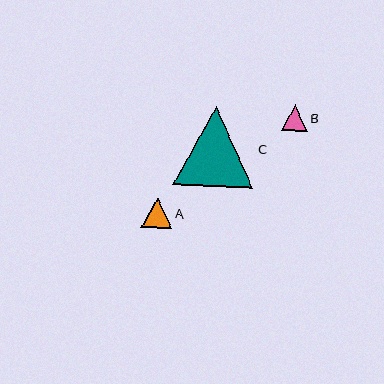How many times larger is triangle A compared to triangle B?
Triangle A is approximately 1.2 times the size of triangle B.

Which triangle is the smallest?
Triangle B is the smallest with a size of approximately 26 pixels.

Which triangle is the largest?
Triangle C is the largest with a size of approximately 80 pixels.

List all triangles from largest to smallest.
From largest to smallest: C, A, B.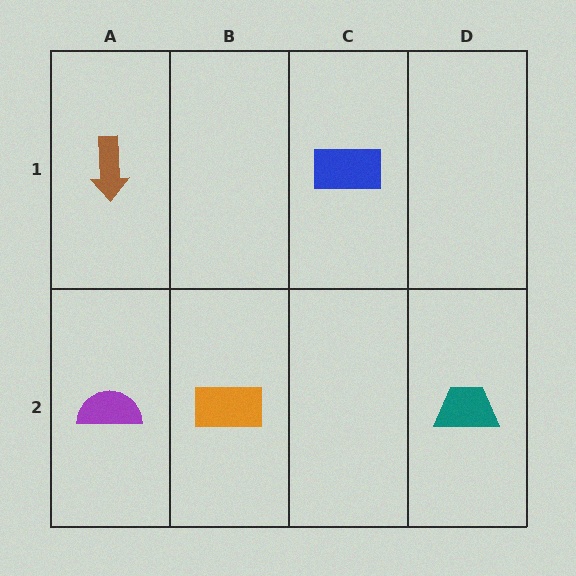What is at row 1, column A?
A brown arrow.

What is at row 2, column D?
A teal trapezoid.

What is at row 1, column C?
A blue rectangle.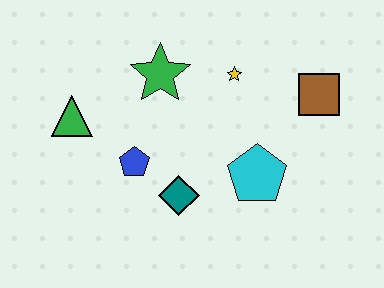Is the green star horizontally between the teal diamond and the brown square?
No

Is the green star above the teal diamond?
Yes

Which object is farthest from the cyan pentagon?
The green triangle is farthest from the cyan pentagon.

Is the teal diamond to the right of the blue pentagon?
Yes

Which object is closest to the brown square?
The yellow star is closest to the brown square.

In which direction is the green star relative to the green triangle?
The green star is to the right of the green triangle.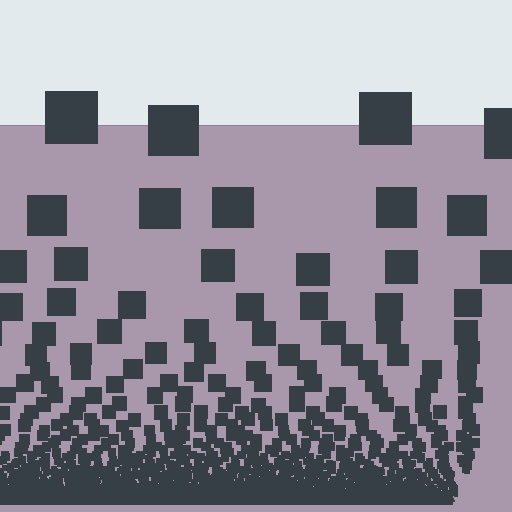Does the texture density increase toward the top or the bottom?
Density increases toward the bottom.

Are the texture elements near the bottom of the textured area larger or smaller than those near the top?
Smaller. The gradient is inverted — elements near the bottom are smaller and denser.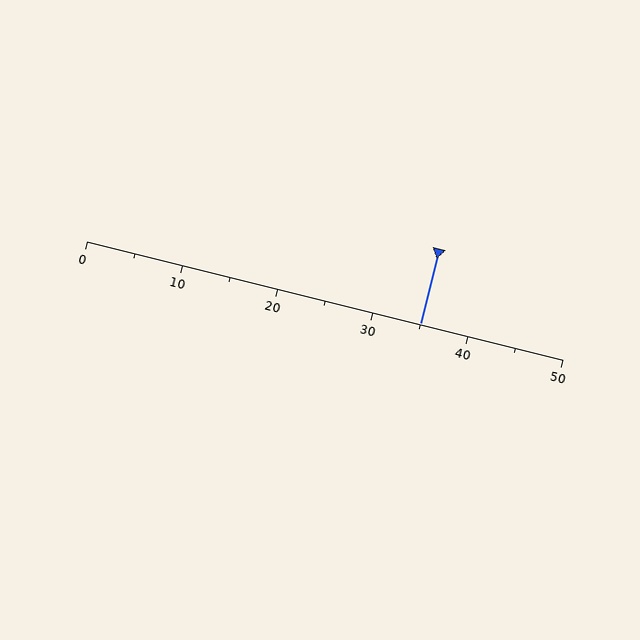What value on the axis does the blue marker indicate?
The marker indicates approximately 35.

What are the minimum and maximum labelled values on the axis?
The axis runs from 0 to 50.